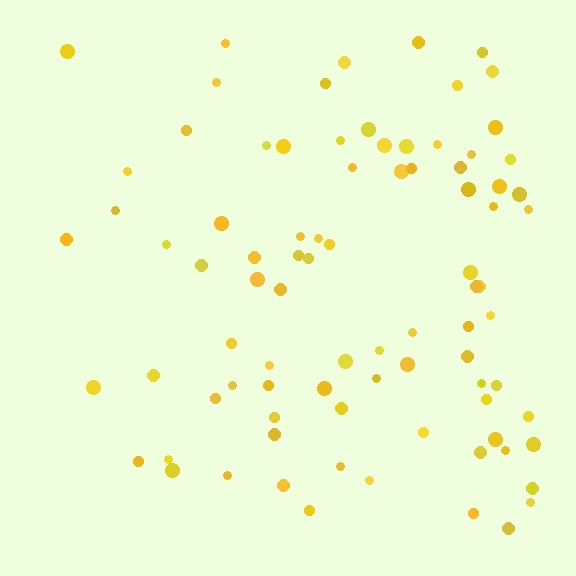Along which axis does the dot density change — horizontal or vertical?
Horizontal.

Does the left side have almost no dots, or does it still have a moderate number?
Still a moderate number, just noticeably fewer than the right.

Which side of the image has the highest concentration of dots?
The right.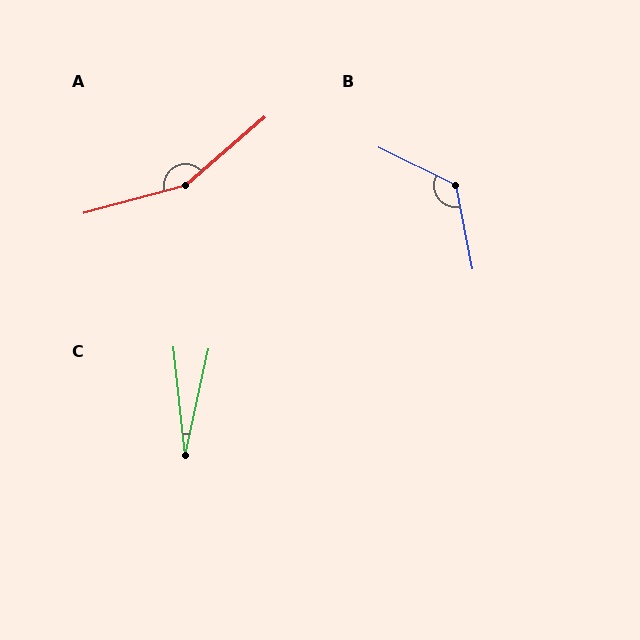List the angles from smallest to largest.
C (18°), B (127°), A (154°).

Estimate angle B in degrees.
Approximately 127 degrees.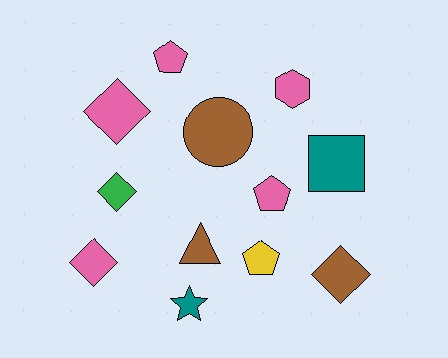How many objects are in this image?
There are 12 objects.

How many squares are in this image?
There is 1 square.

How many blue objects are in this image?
There are no blue objects.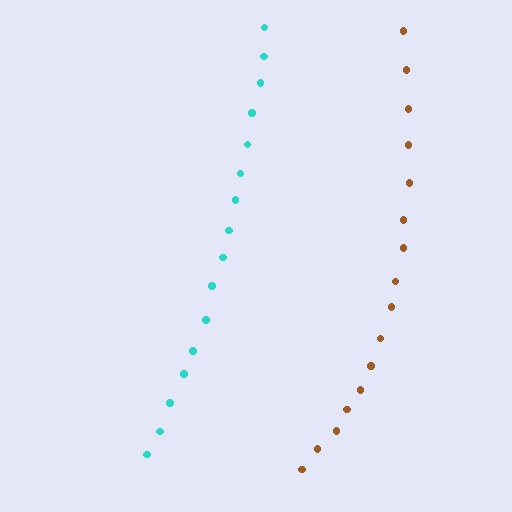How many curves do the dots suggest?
There are 2 distinct paths.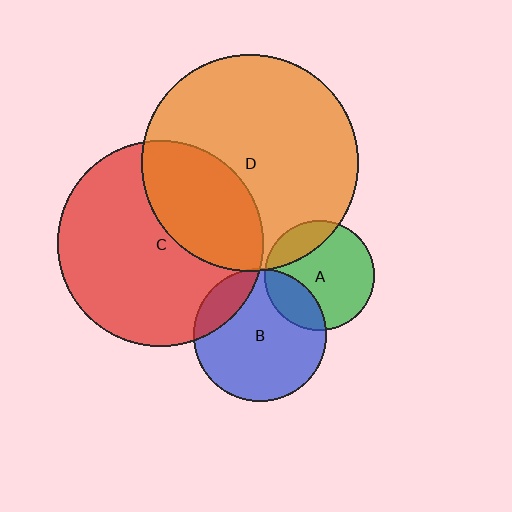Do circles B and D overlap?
Yes.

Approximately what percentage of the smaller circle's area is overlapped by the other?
Approximately 5%.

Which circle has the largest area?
Circle D (orange).